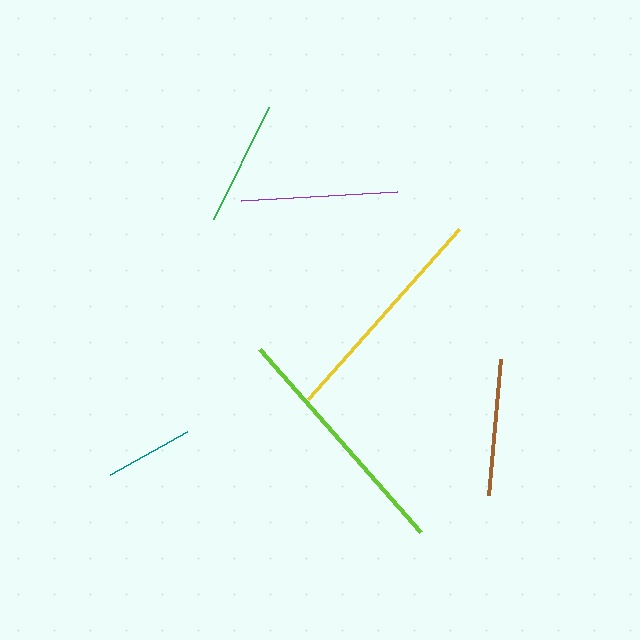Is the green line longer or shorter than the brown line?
The brown line is longer than the green line.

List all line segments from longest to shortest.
From longest to shortest: lime, yellow, purple, brown, green, teal.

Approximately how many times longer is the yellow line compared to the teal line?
The yellow line is approximately 2.6 times the length of the teal line.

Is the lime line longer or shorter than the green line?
The lime line is longer than the green line.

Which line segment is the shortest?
The teal line is the shortest at approximately 88 pixels.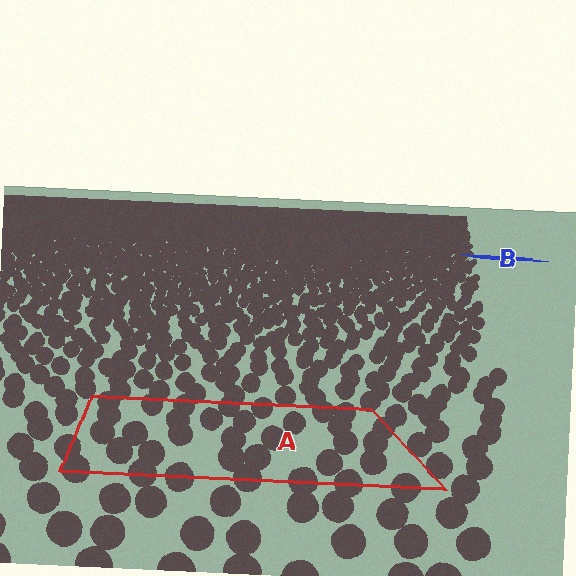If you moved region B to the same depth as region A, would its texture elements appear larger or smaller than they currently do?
They would appear larger. At a closer depth, the same texture elements are projected at a bigger on-screen size.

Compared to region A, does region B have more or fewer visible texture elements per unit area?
Region B has more texture elements per unit area — they are packed more densely because it is farther away.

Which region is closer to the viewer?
Region A is closer. The texture elements there are larger and more spread out.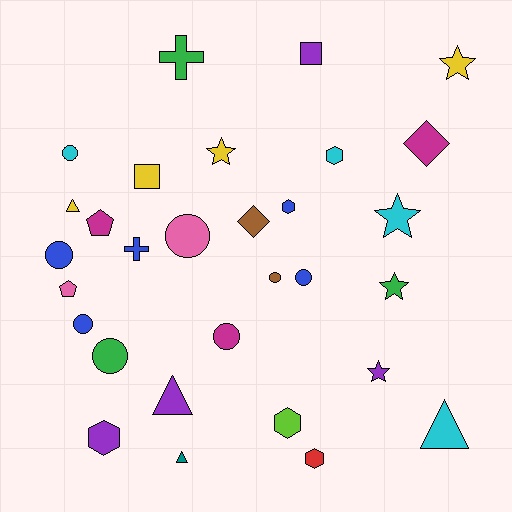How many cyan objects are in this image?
There are 4 cyan objects.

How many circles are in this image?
There are 8 circles.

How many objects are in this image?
There are 30 objects.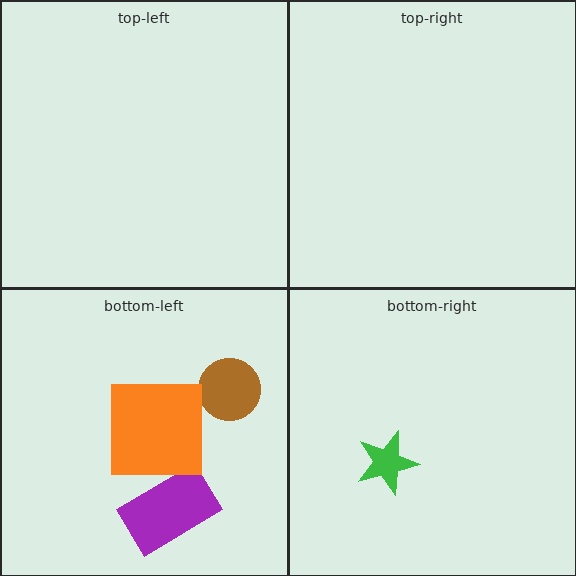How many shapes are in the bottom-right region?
1.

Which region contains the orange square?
The bottom-left region.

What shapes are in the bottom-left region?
The brown circle, the purple rectangle, the orange square.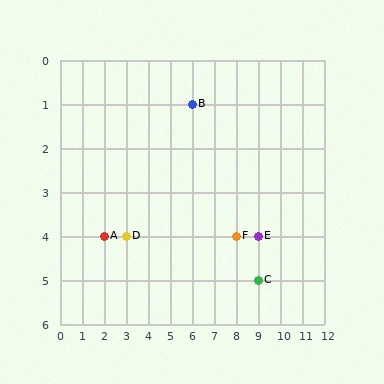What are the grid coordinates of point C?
Point C is at grid coordinates (9, 5).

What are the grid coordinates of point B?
Point B is at grid coordinates (6, 1).